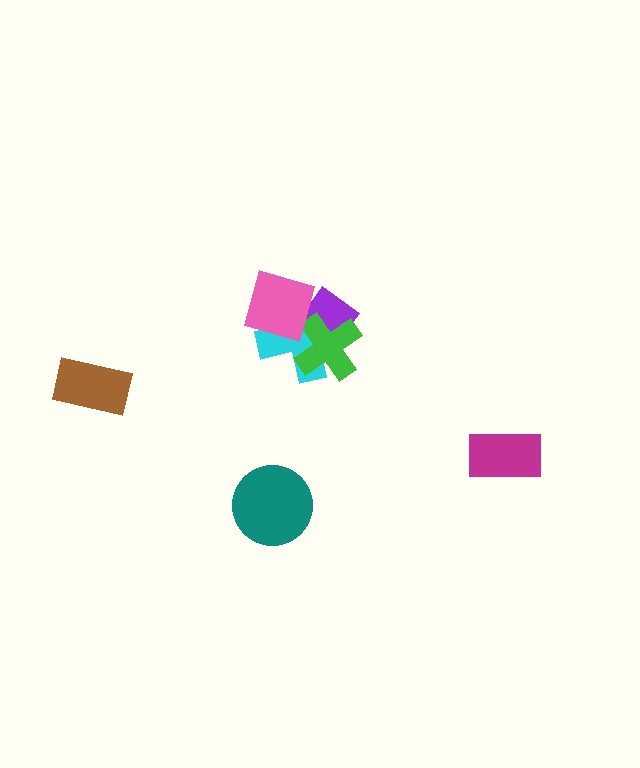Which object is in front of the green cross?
The pink diamond is in front of the green cross.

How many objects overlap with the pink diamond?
3 objects overlap with the pink diamond.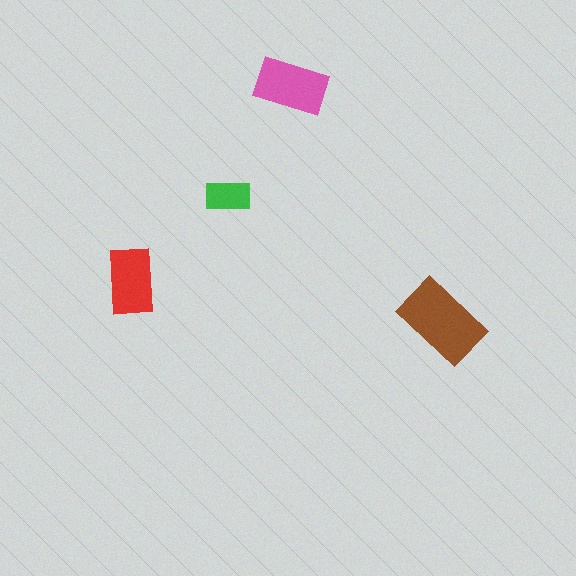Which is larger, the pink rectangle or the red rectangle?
The pink one.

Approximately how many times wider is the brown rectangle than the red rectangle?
About 1.5 times wider.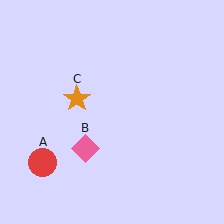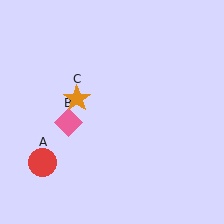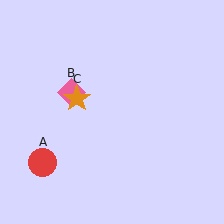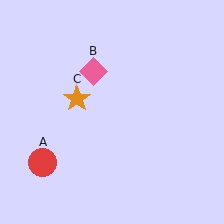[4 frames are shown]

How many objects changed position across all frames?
1 object changed position: pink diamond (object B).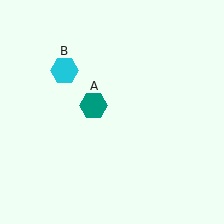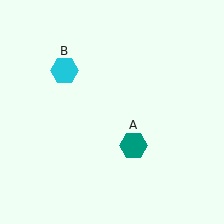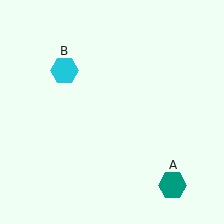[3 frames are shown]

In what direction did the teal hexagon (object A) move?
The teal hexagon (object A) moved down and to the right.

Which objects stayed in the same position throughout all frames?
Cyan hexagon (object B) remained stationary.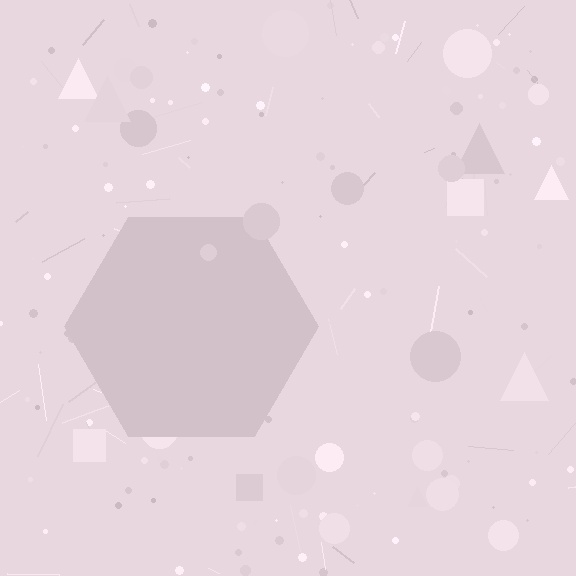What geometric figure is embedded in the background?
A hexagon is embedded in the background.